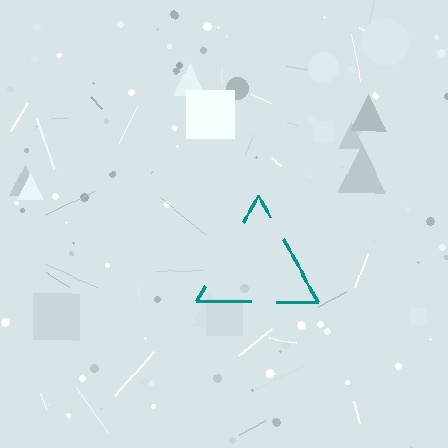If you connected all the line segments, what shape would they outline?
They would outline a triangle.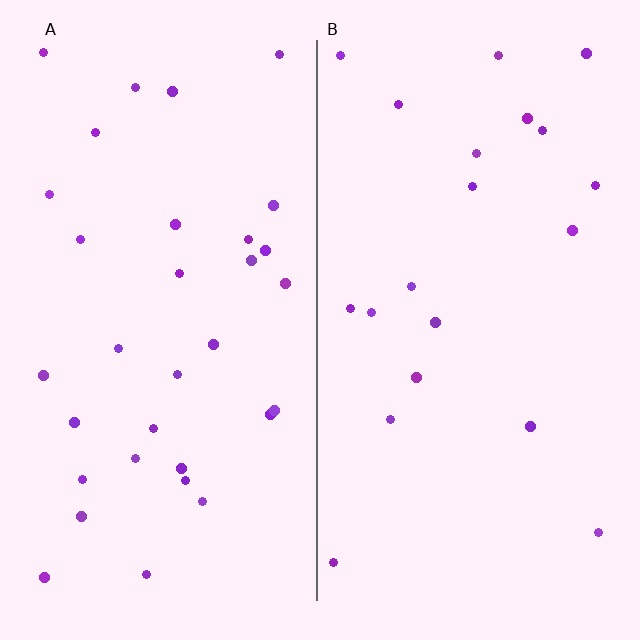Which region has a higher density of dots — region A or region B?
A (the left).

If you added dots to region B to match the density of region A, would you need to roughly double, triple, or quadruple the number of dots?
Approximately double.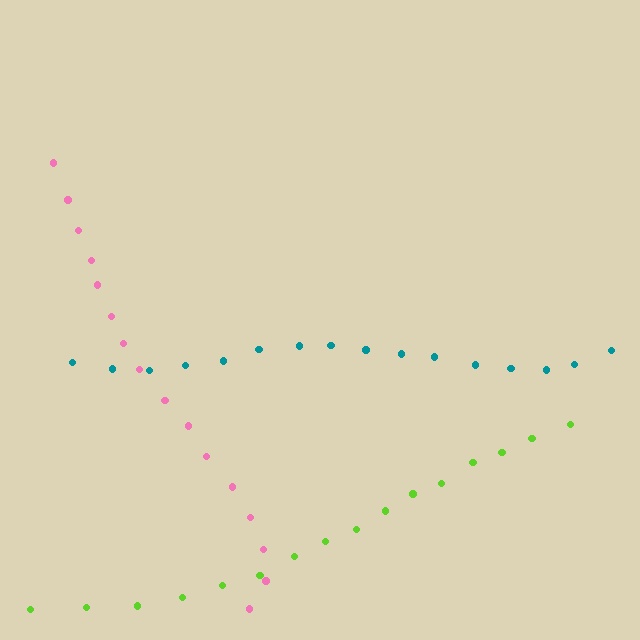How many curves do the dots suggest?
There are 3 distinct paths.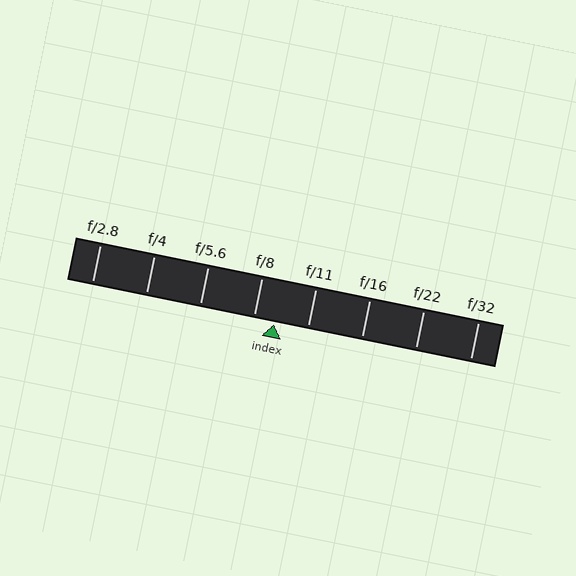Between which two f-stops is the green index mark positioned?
The index mark is between f/8 and f/11.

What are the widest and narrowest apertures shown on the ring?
The widest aperture shown is f/2.8 and the narrowest is f/32.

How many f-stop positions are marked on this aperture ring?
There are 8 f-stop positions marked.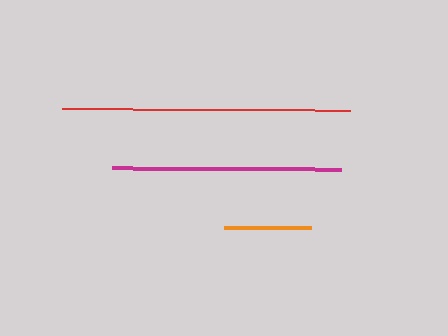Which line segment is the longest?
The red line is the longest at approximately 288 pixels.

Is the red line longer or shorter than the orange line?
The red line is longer than the orange line.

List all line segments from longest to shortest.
From longest to shortest: red, magenta, orange.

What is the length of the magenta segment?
The magenta segment is approximately 230 pixels long.